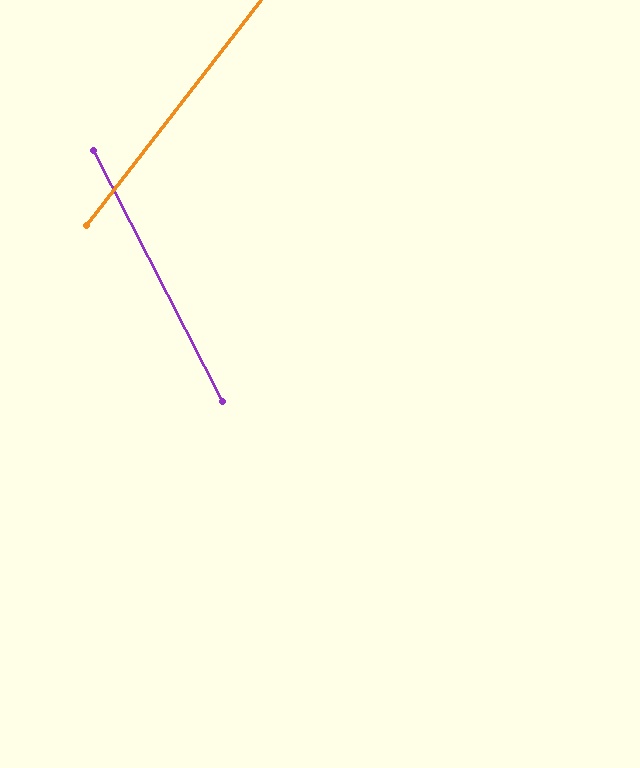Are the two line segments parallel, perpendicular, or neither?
Neither parallel nor perpendicular — they differ by about 65°.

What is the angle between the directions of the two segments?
Approximately 65 degrees.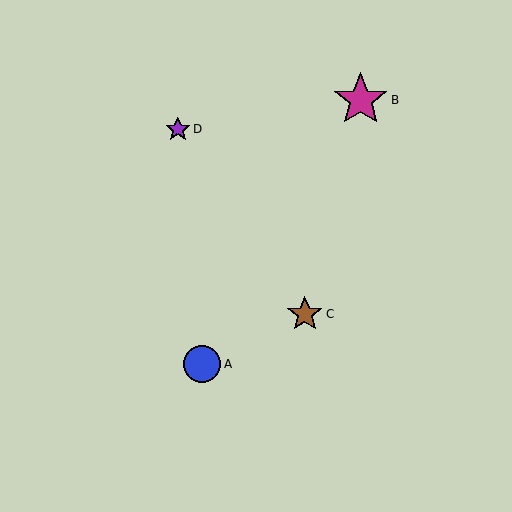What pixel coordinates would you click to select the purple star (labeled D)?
Click at (178, 129) to select the purple star D.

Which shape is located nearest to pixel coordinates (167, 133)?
The purple star (labeled D) at (178, 129) is nearest to that location.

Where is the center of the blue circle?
The center of the blue circle is at (202, 364).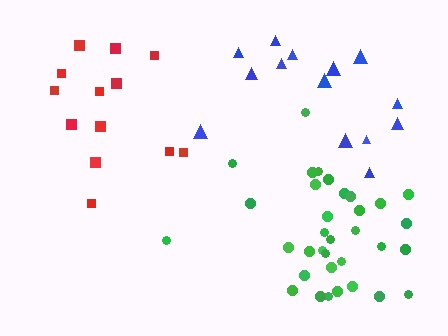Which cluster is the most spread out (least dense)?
Blue.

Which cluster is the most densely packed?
Green.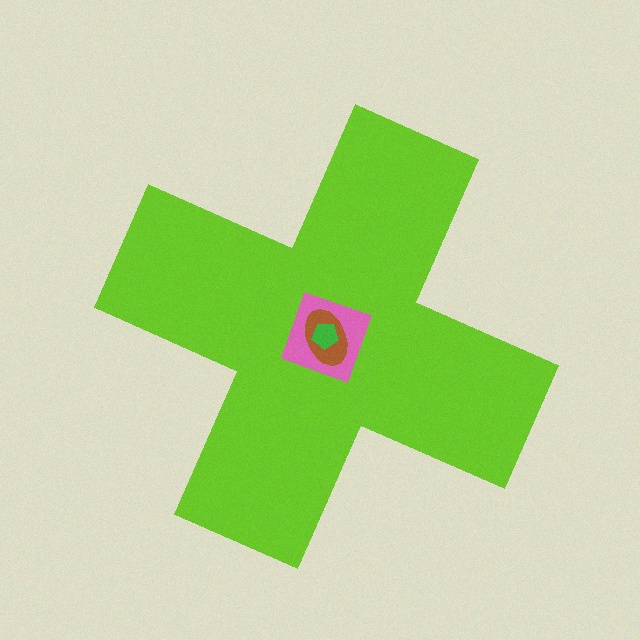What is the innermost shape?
The green pentagon.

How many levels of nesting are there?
4.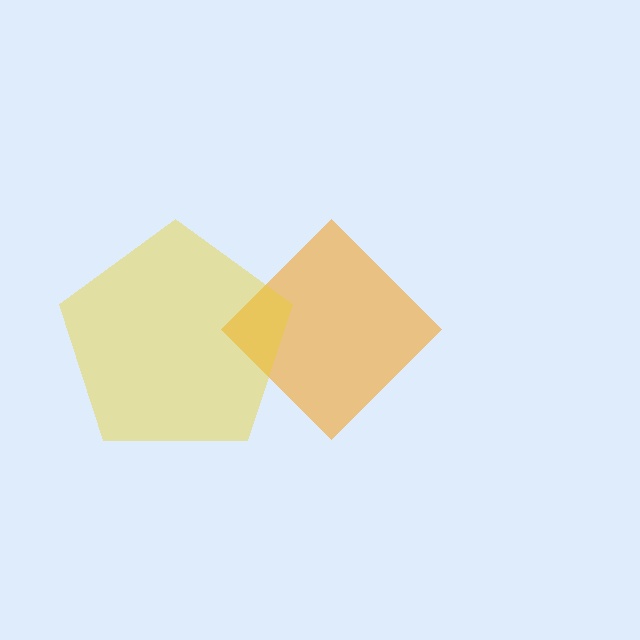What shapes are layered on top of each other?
The layered shapes are: an orange diamond, a yellow pentagon.